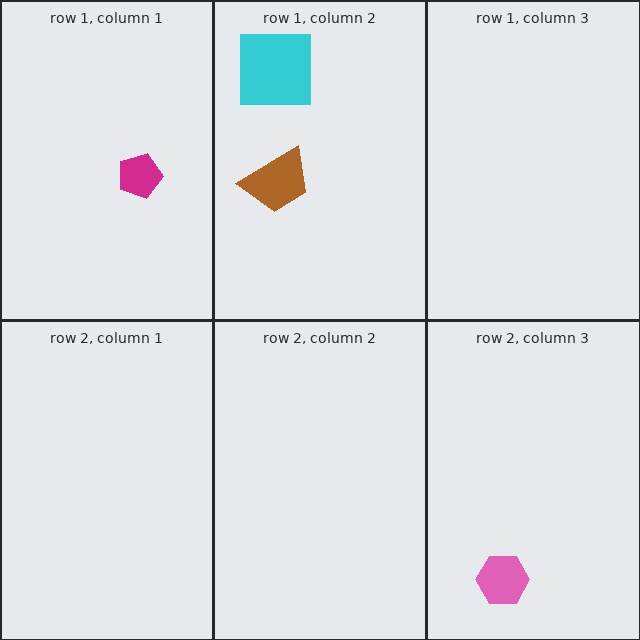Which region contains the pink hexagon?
The row 2, column 3 region.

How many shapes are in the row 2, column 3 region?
1.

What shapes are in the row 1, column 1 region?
The magenta pentagon.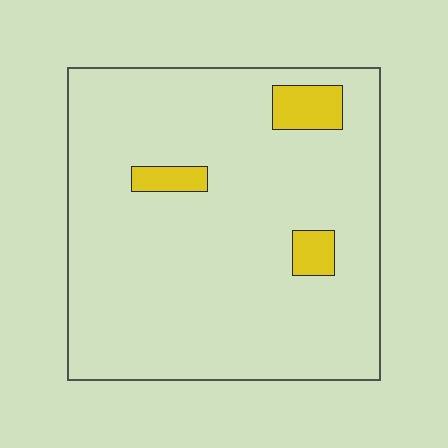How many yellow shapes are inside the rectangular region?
3.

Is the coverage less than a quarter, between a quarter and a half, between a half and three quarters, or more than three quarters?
Less than a quarter.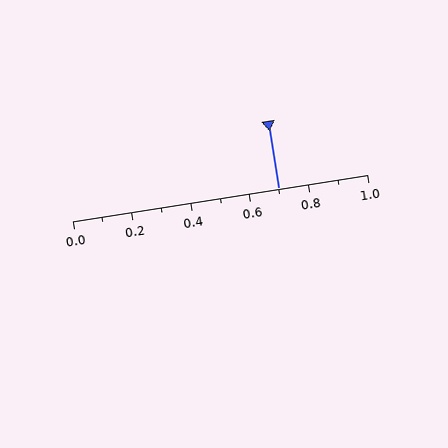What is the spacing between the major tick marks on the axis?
The major ticks are spaced 0.2 apart.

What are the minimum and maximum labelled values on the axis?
The axis runs from 0.0 to 1.0.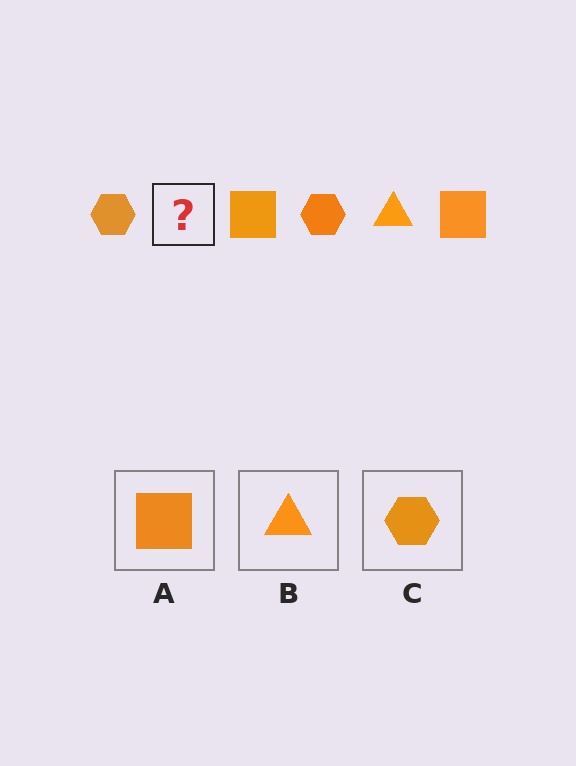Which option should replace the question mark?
Option B.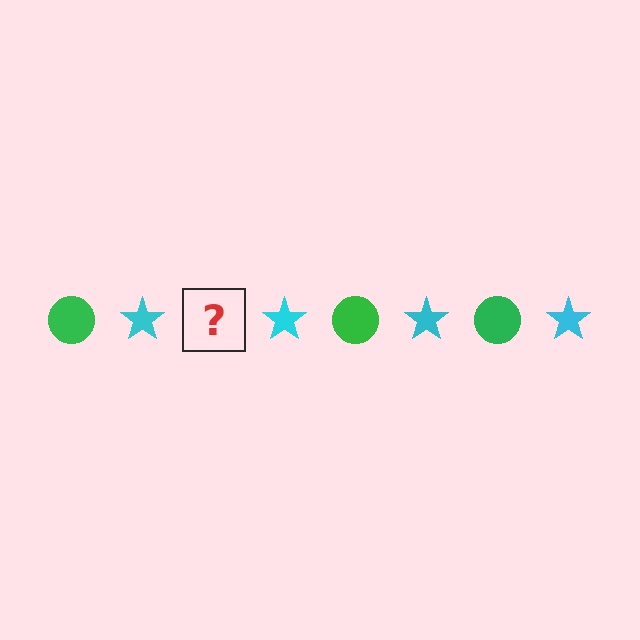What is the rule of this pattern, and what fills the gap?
The rule is that the pattern alternates between green circle and cyan star. The gap should be filled with a green circle.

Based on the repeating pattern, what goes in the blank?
The blank should be a green circle.